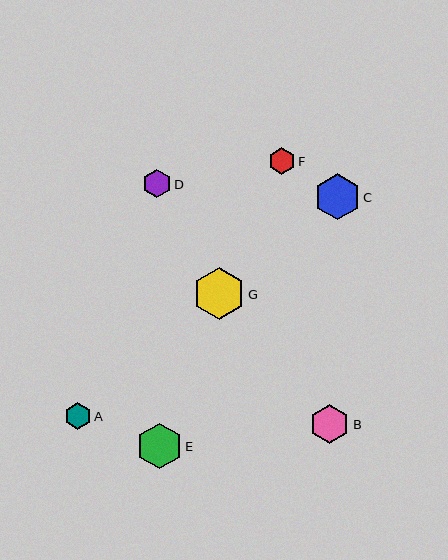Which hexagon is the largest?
Hexagon G is the largest with a size of approximately 52 pixels.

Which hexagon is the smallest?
Hexagon F is the smallest with a size of approximately 27 pixels.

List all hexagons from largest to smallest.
From largest to smallest: G, C, E, B, D, A, F.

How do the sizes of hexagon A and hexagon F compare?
Hexagon A and hexagon F are approximately the same size.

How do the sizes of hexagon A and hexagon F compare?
Hexagon A and hexagon F are approximately the same size.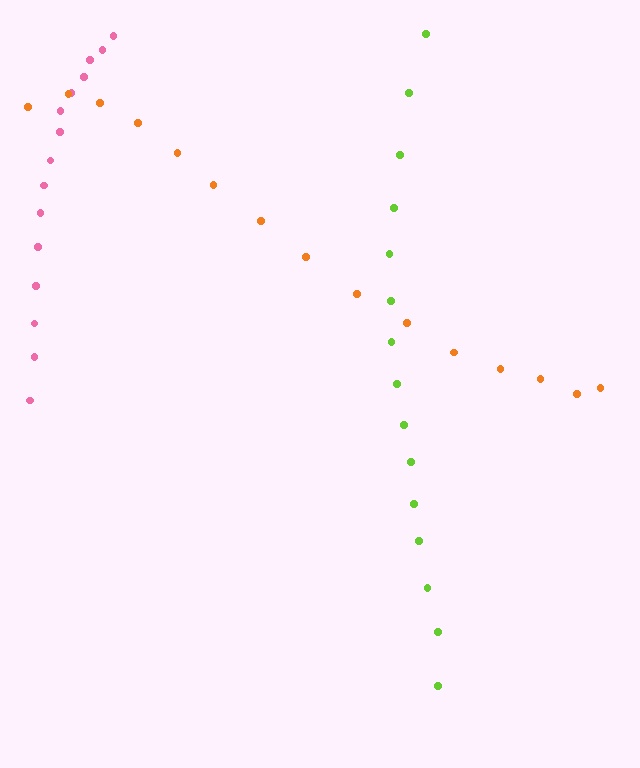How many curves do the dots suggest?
There are 3 distinct paths.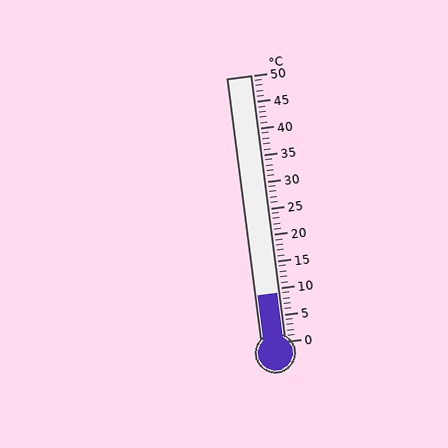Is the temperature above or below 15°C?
The temperature is below 15°C.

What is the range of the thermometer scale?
The thermometer scale ranges from 0°C to 50°C.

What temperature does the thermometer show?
The thermometer shows approximately 9°C.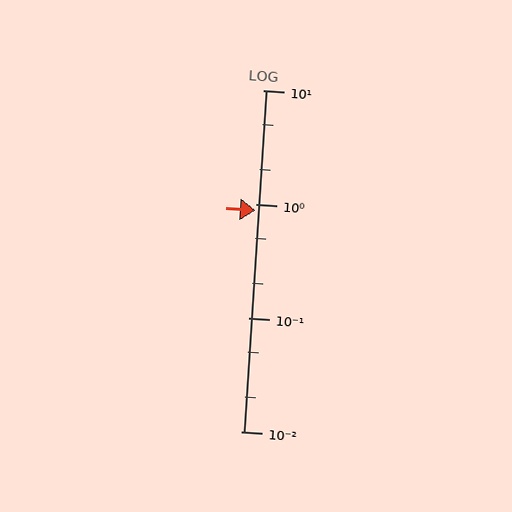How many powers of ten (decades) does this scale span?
The scale spans 3 decades, from 0.01 to 10.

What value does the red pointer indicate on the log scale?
The pointer indicates approximately 0.87.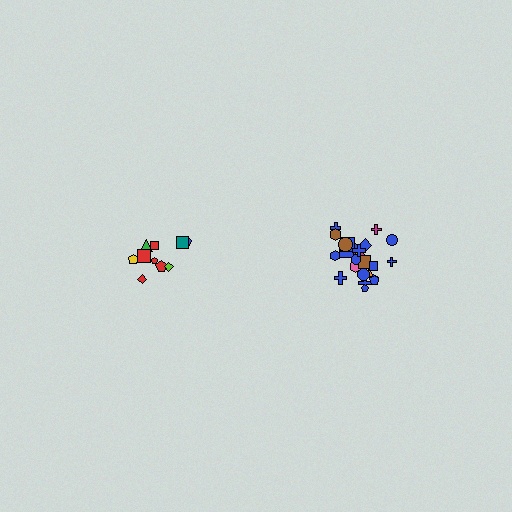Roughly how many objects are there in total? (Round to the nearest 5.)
Roughly 35 objects in total.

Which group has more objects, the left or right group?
The right group.